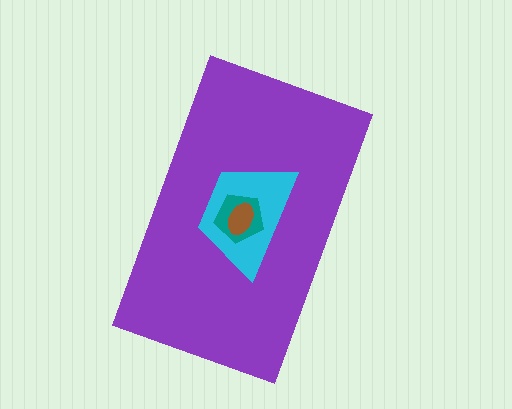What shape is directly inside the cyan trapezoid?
The teal pentagon.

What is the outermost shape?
The purple rectangle.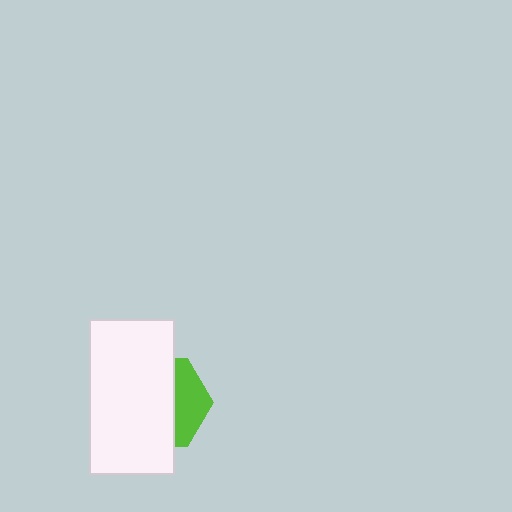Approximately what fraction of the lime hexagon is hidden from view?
Roughly 67% of the lime hexagon is hidden behind the white rectangle.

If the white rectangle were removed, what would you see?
You would see the complete lime hexagon.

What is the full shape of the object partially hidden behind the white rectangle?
The partially hidden object is a lime hexagon.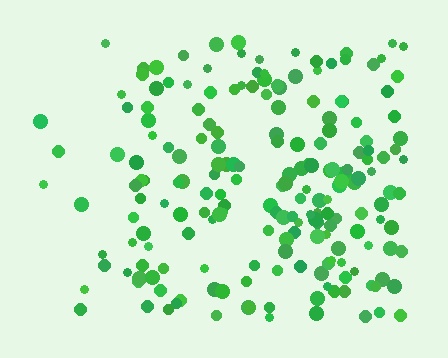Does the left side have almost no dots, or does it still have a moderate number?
Still a moderate number, just noticeably fewer than the right.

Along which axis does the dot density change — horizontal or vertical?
Horizontal.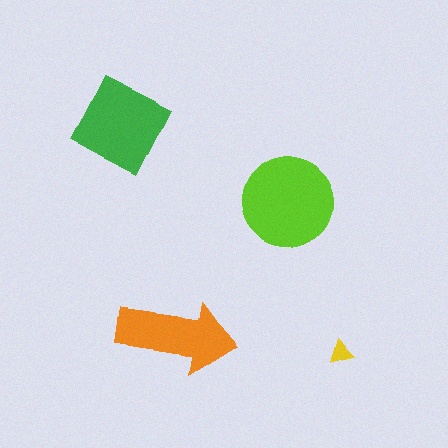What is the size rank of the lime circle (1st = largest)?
1st.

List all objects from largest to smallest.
The lime circle, the green diamond, the orange arrow, the yellow triangle.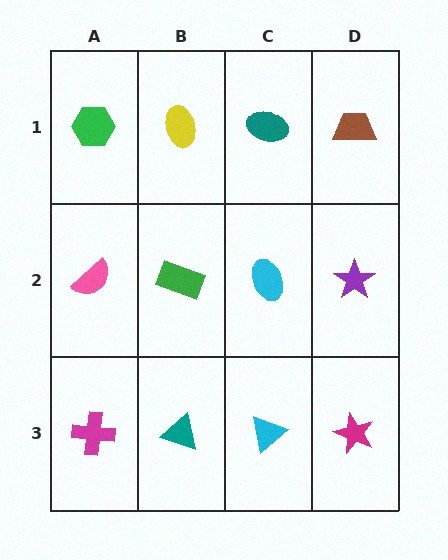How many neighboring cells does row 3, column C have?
3.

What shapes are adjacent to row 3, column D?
A purple star (row 2, column D), a cyan triangle (row 3, column C).